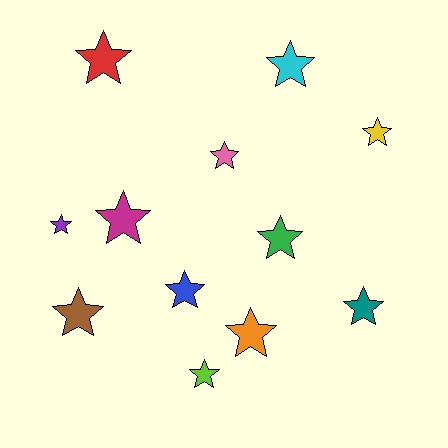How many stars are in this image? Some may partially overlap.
There are 12 stars.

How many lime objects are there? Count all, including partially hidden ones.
There is 1 lime object.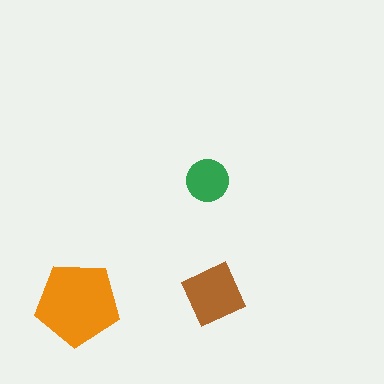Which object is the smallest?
The green circle.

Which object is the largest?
The orange pentagon.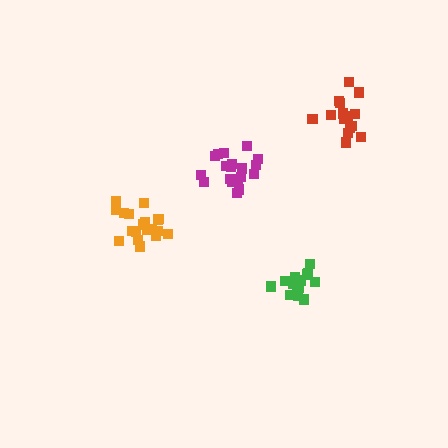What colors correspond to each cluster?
The clusters are colored: green, magenta, red, orange.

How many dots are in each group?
Group 1: 16 dots, Group 2: 19 dots, Group 3: 15 dots, Group 4: 20 dots (70 total).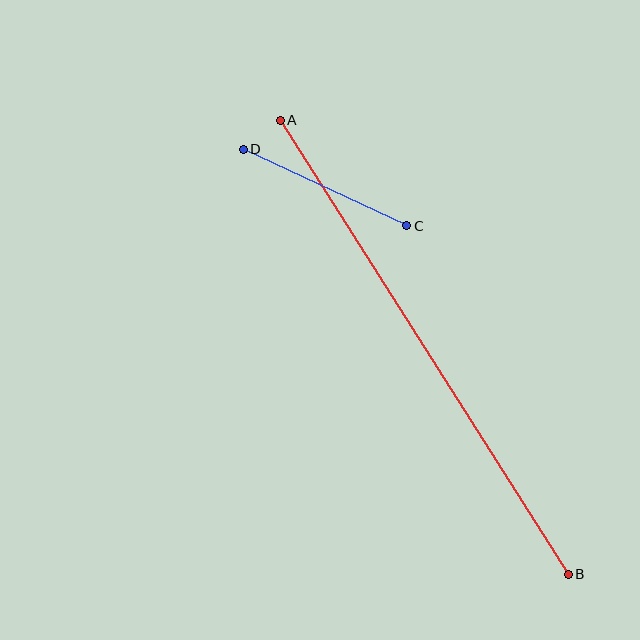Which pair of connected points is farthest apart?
Points A and B are farthest apart.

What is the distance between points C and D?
The distance is approximately 181 pixels.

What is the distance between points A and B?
The distance is approximately 537 pixels.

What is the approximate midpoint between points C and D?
The midpoint is at approximately (325, 187) pixels.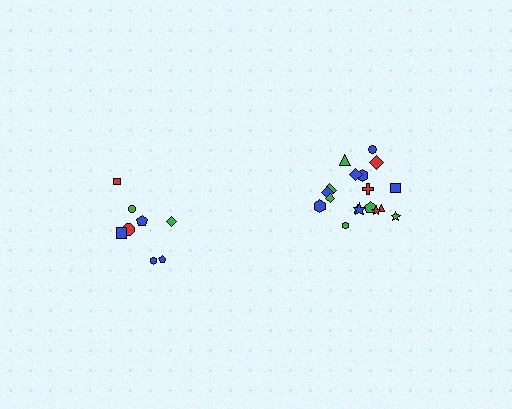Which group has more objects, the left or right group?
The right group.